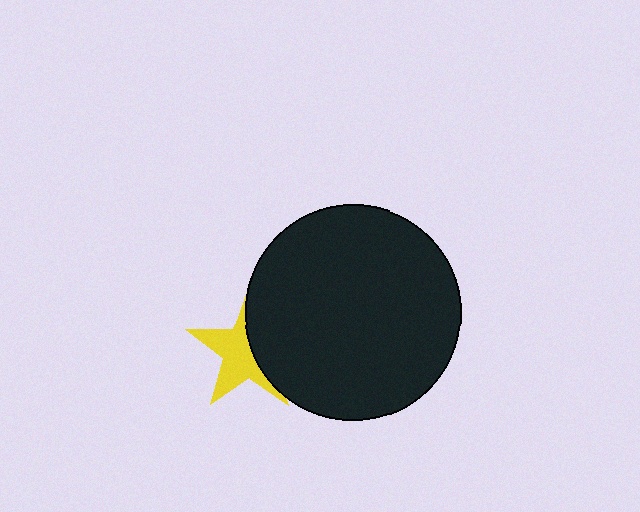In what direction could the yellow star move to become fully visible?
The yellow star could move left. That would shift it out from behind the black circle entirely.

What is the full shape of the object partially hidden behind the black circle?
The partially hidden object is a yellow star.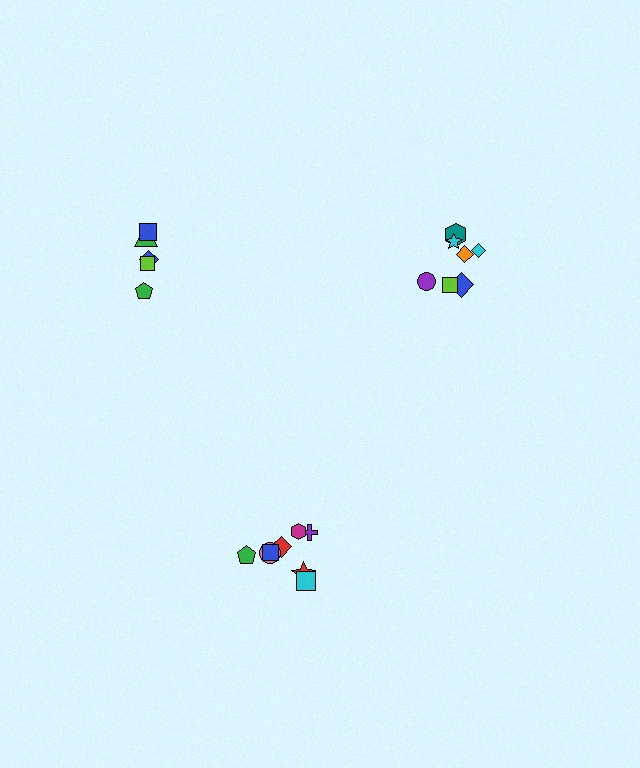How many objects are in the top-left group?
There are 5 objects.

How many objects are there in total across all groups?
There are 20 objects.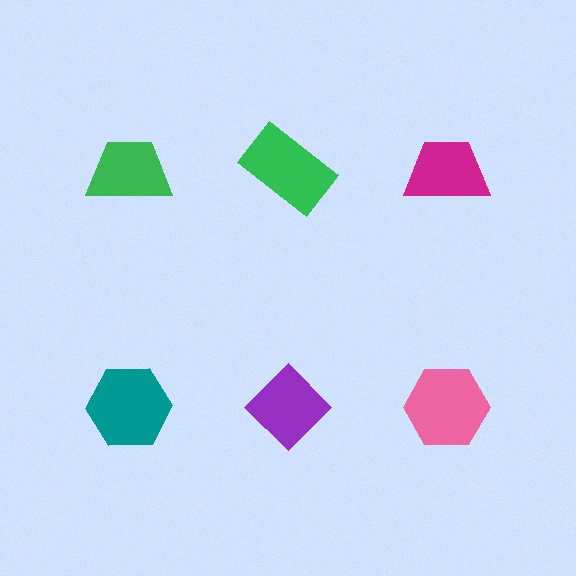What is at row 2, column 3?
A pink hexagon.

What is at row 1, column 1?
A green trapezoid.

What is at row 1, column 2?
A green rectangle.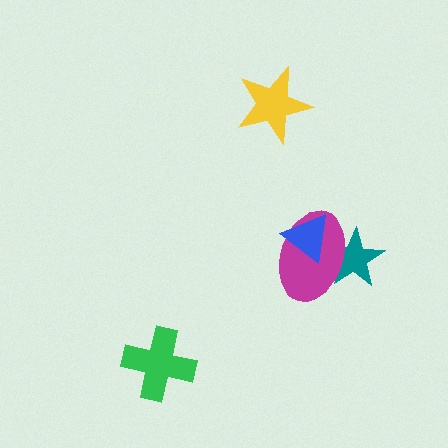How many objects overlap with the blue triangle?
2 objects overlap with the blue triangle.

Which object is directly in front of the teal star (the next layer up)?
The magenta ellipse is directly in front of the teal star.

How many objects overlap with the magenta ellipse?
2 objects overlap with the magenta ellipse.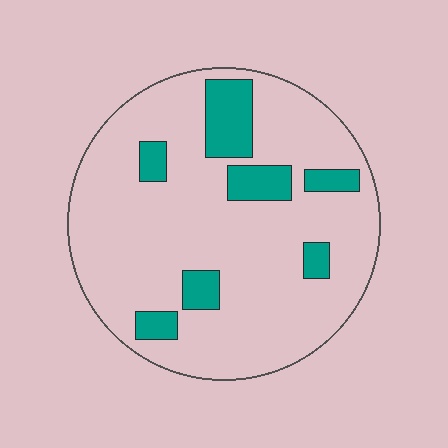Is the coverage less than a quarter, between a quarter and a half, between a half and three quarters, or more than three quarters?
Less than a quarter.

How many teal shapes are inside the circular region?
7.